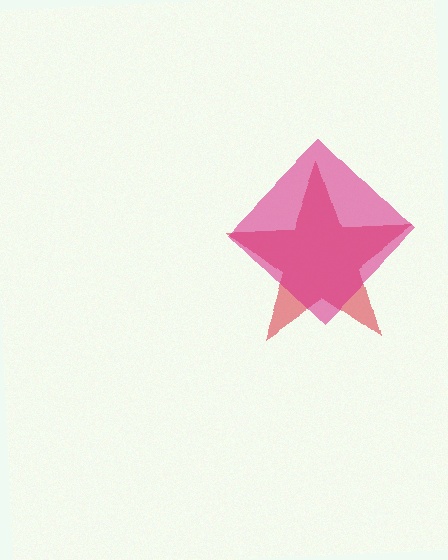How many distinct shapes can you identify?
There are 2 distinct shapes: a red star, a magenta diamond.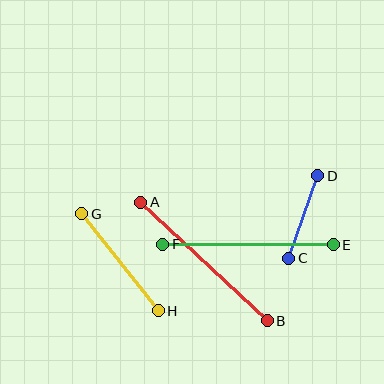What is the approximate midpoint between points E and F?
The midpoint is at approximately (248, 245) pixels.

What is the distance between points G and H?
The distance is approximately 123 pixels.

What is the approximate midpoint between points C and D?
The midpoint is at approximately (303, 217) pixels.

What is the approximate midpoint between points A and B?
The midpoint is at approximately (204, 262) pixels.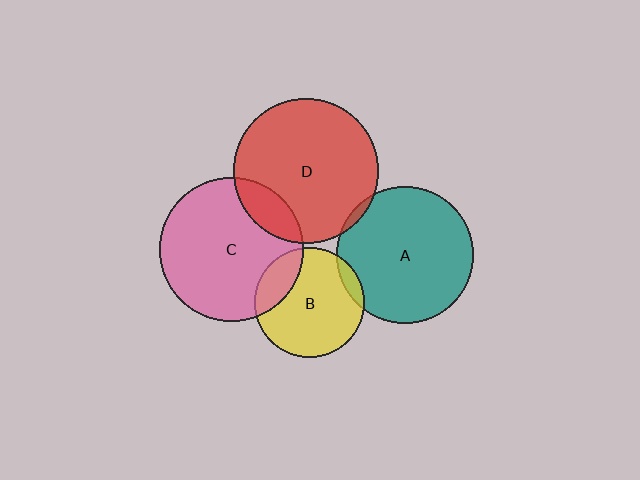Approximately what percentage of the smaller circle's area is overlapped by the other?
Approximately 5%.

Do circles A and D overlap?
Yes.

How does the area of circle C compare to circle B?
Approximately 1.7 times.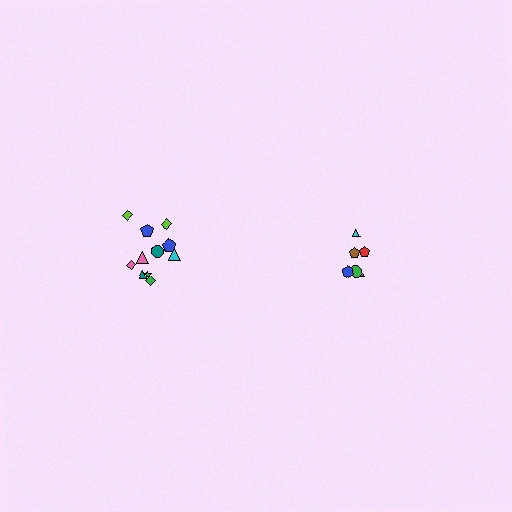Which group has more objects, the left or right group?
The left group.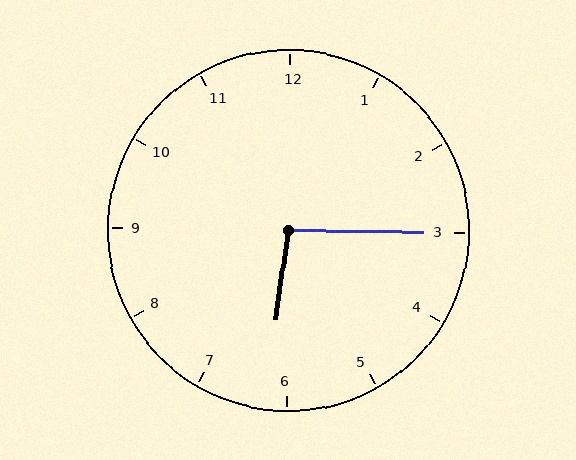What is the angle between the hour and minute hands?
Approximately 98 degrees.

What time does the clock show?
6:15.